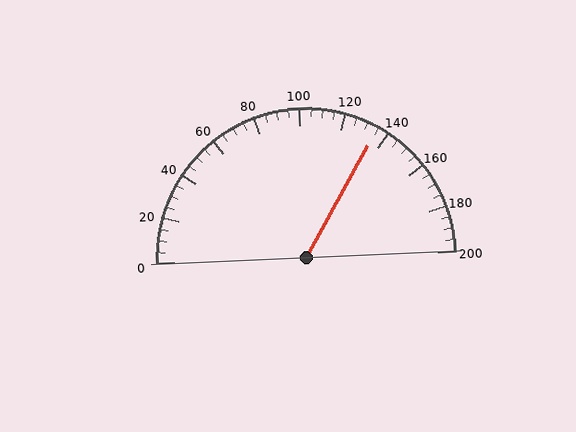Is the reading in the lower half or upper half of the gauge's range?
The reading is in the upper half of the range (0 to 200).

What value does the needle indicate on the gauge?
The needle indicates approximately 135.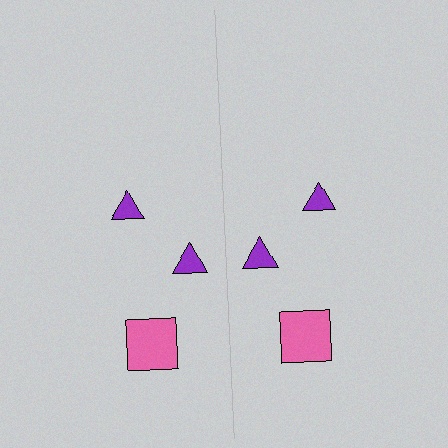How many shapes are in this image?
There are 6 shapes in this image.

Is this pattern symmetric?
Yes, this pattern has bilateral (reflection) symmetry.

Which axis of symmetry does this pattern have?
The pattern has a vertical axis of symmetry running through the center of the image.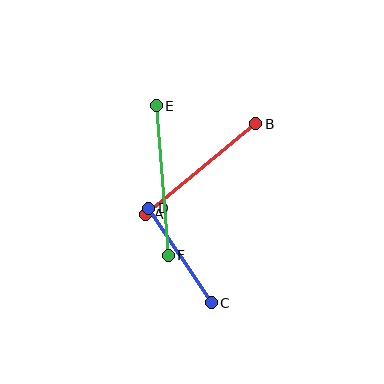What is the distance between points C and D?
The distance is approximately 113 pixels.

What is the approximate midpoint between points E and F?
The midpoint is at approximately (162, 181) pixels.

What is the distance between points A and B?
The distance is approximately 143 pixels.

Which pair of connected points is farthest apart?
Points E and F are farthest apart.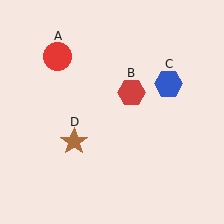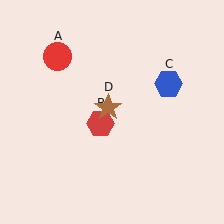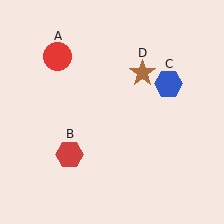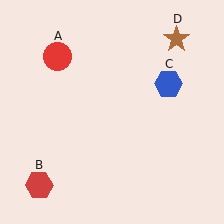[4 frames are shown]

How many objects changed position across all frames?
2 objects changed position: red hexagon (object B), brown star (object D).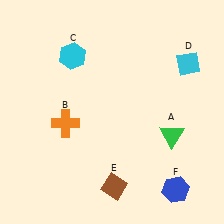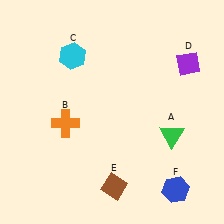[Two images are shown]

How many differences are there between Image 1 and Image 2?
There is 1 difference between the two images.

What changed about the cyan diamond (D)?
In Image 1, D is cyan. In Image 2, it changed to purple.